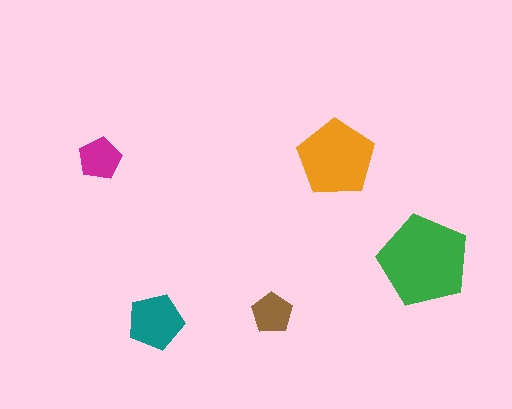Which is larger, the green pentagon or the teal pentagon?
The green one.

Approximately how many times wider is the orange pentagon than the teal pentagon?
About 1.5 times wider.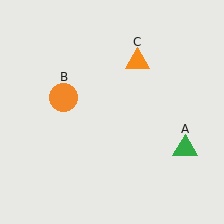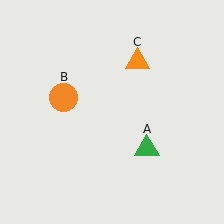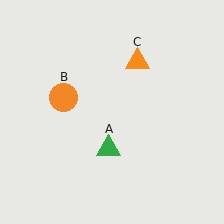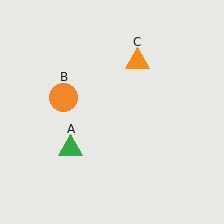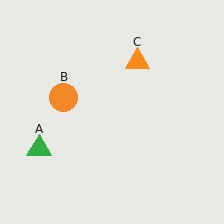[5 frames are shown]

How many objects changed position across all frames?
1 object changed position: green triangle (object A).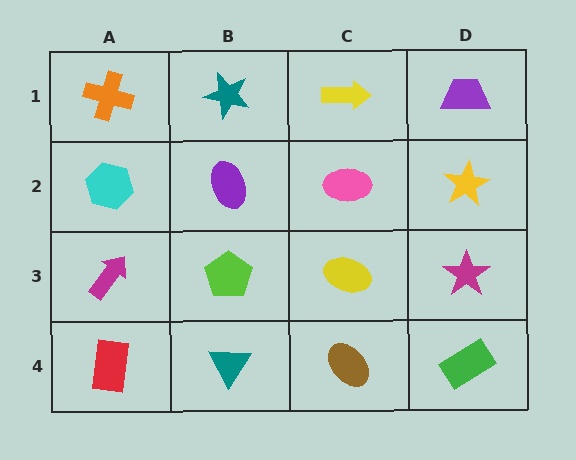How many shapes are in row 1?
4 shapes.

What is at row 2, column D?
A yellow star.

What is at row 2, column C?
A pink ellipse.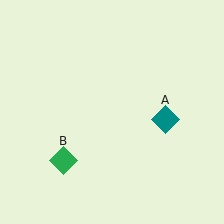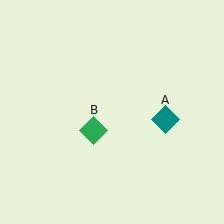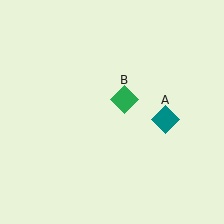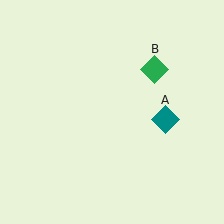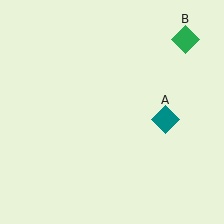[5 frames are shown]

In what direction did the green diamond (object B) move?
The green diamond (object B) moved up and to the right.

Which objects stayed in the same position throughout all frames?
Teal diamond (object A) remained stationary.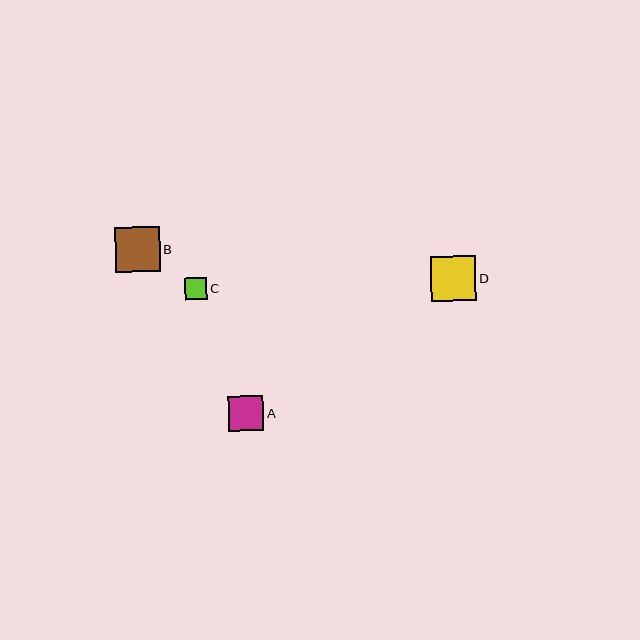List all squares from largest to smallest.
From largest to smallest: D, B, A, C.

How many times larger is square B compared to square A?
Square B is approximately 1.3 times the size of square A.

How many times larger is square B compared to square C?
Square B is approximately 2.0 times the size of square C.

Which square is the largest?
Square D is the largest with a size of approximately 45 pixels.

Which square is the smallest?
Square C is the smallest with a size of approximately 22 pixels.